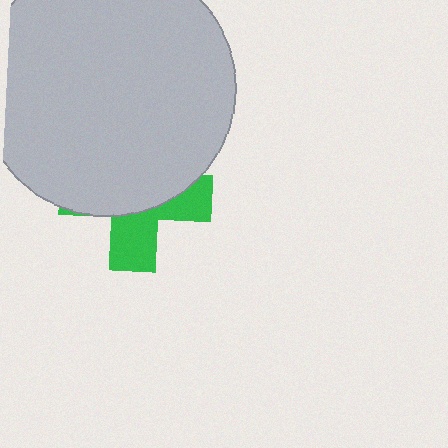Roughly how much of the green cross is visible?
A small part of it is visible (roughly 37%).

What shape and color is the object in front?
The object in front is a light gray circle.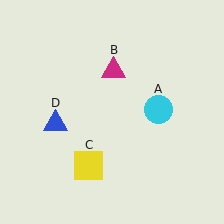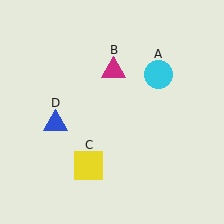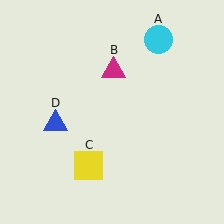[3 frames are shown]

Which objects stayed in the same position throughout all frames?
Magenta triangle (object B) and yellow square (object C) and blue triangle (object D) remained stationary.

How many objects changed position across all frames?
1 object changed position: cyan circle (object A).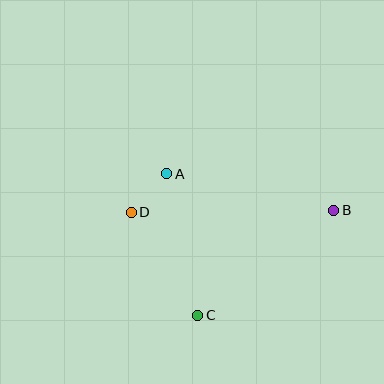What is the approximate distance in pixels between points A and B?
The distance between A and B is approximately 171 pixels.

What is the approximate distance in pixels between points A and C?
The distance between A and C is approximately 145 pixels.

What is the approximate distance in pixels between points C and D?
The distance between C and D is approximately 123 pixels.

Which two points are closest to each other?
Points A and D are closest to each other.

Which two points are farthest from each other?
Points B and D are farthest from each other.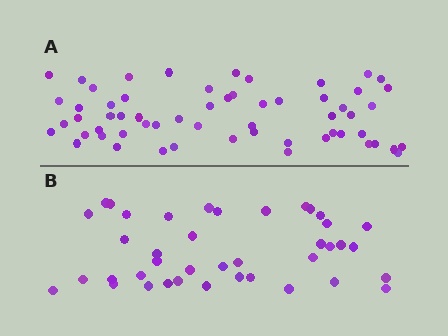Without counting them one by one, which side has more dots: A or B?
Region A (the top region) has more dots.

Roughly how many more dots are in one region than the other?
Region A has approximately 20 more dots than region B.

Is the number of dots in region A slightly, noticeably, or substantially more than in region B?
Region A has substantially more. The ratio is roughly 1.5 to 1.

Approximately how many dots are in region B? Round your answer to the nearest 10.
About 40 dots.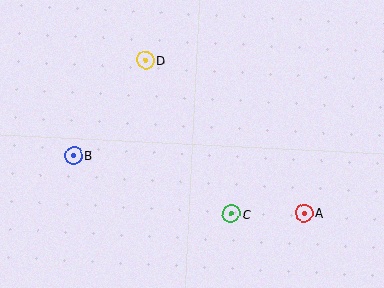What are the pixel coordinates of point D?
Point D is at (145, 61).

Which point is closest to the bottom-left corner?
Point B is closest to the bottom-left corner.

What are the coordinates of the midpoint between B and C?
The midpoint between B and C is at (152, 185).